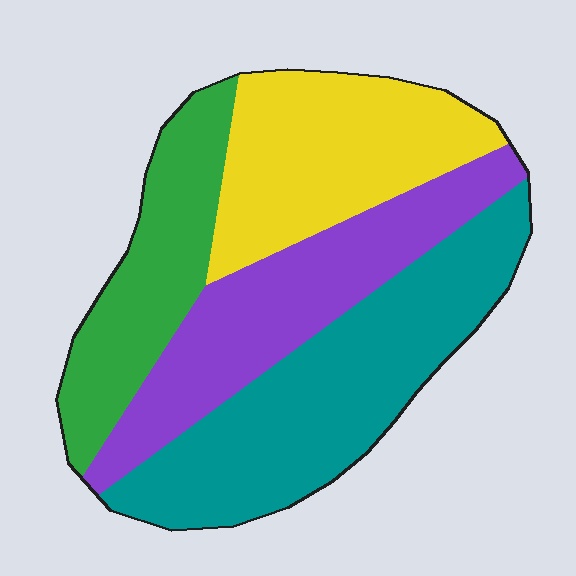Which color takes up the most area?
Teal, at roughly 35%.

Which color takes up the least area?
Green, at roughly 20%.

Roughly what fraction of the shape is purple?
Purple covers 24% of the shape.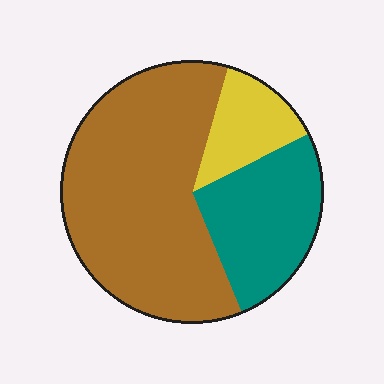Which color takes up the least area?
Yellow, at roughly 15%.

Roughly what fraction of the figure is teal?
Teal takes up about one quarter (1/4) of the figure.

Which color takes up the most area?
Brown, at roughly 60%.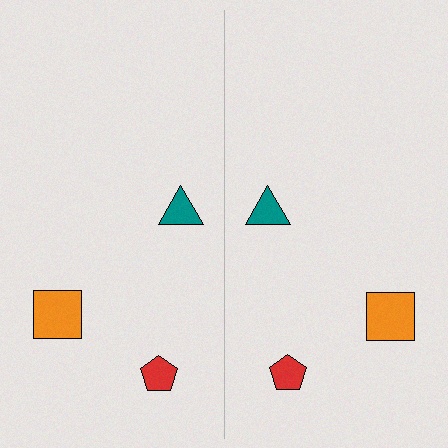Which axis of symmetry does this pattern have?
The pattern has a vertical axis of symmetry running through the center of the image.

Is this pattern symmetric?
Yes, this pattern has bilateral (reflection) symmetry.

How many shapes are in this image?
There are 6 shapes in this image.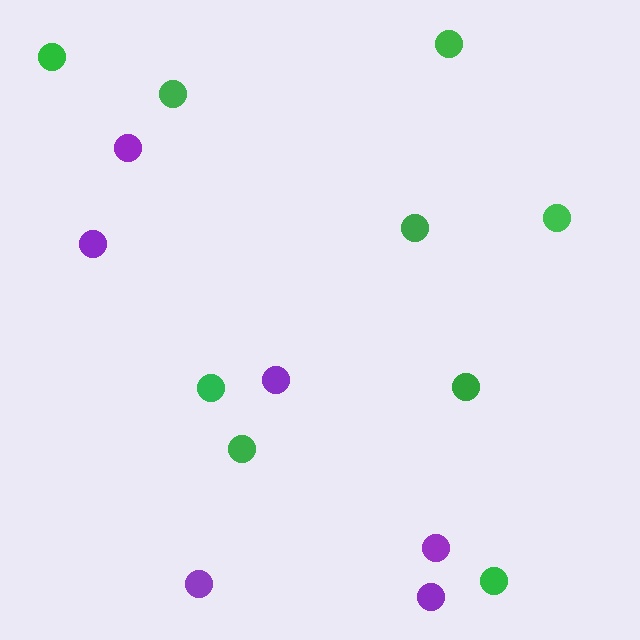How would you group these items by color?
There are 2 groups: one group of purple circles (6) and one group of green circles (9).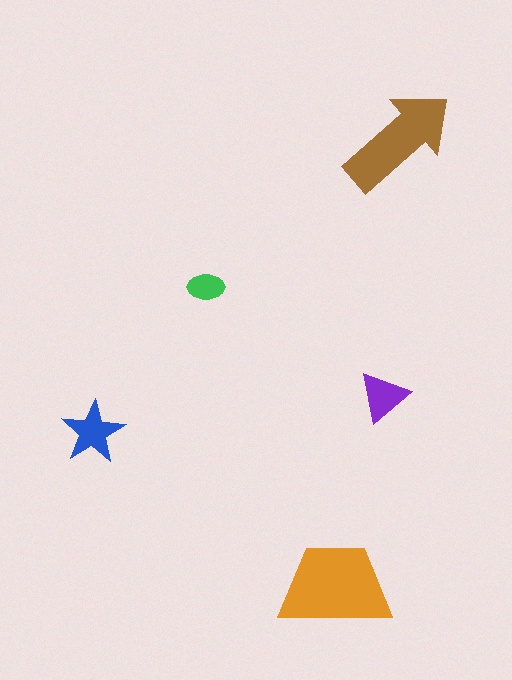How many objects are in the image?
There are 5 objects in the image.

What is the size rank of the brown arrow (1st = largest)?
2nd.